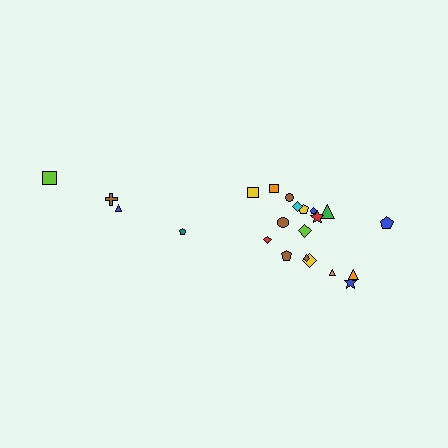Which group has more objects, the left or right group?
The right group.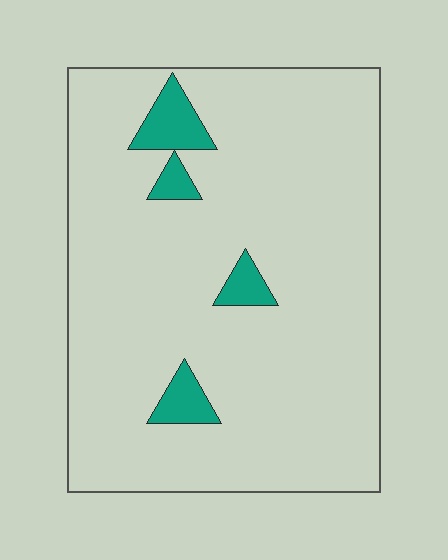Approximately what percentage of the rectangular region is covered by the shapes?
Approximately 5%.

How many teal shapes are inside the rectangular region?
4.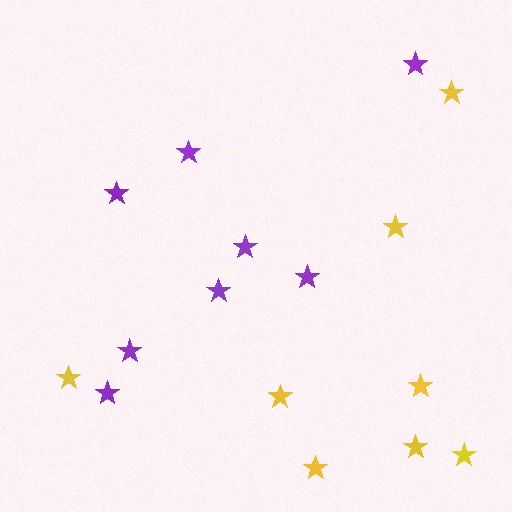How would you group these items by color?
There are 2 groups: one group of yellow stars (8) and one group of purple stars (8).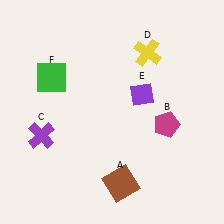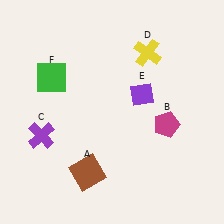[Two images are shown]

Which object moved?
The brown square (A) moved left.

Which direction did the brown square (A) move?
The brown square (A) moved left.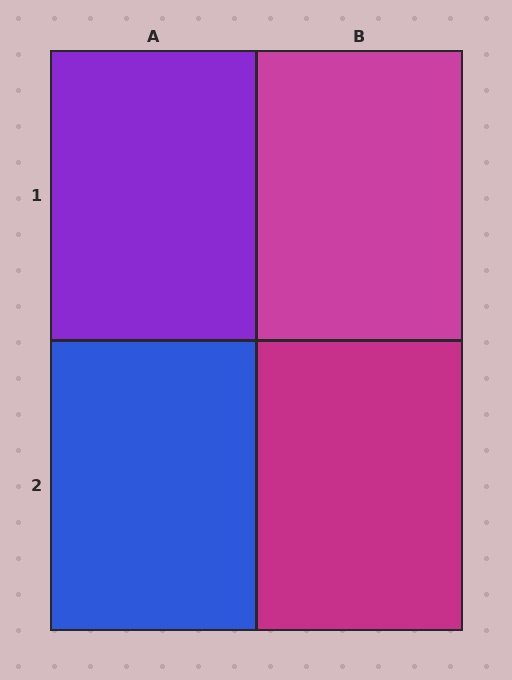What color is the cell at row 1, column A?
Purple.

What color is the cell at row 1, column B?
Magenta.